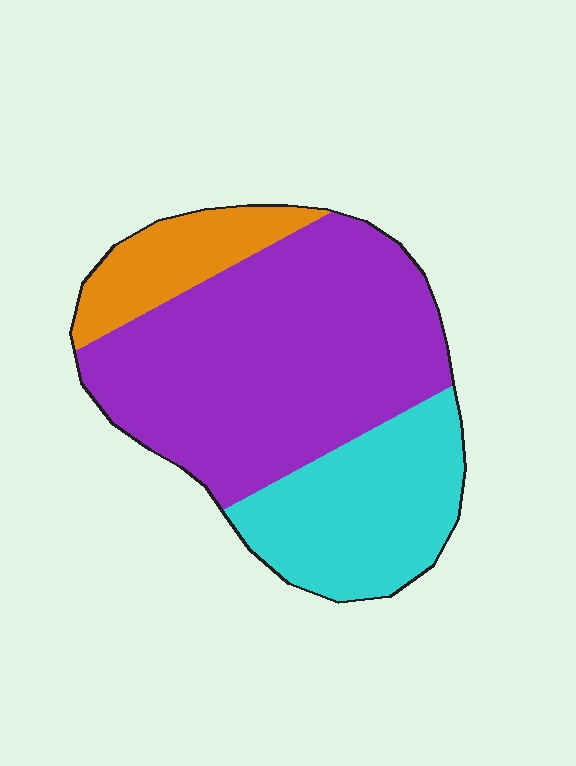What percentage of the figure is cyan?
Cyan takes up about one quarter (1/4) of the figure.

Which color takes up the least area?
Orange, at roughly 15%.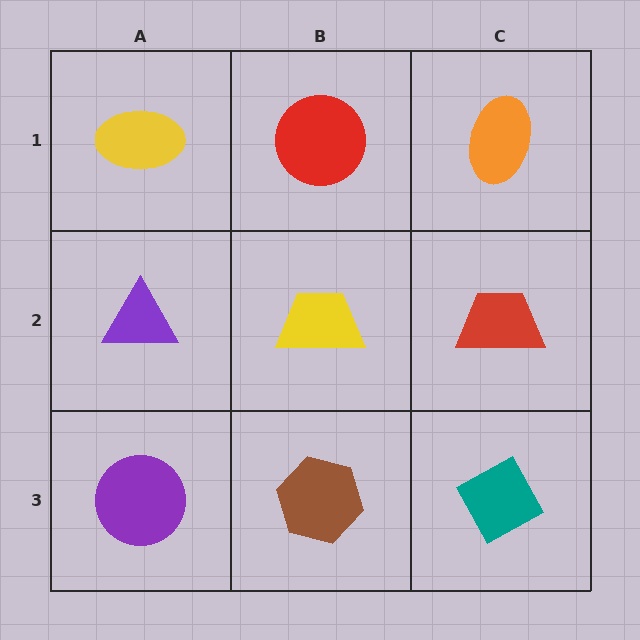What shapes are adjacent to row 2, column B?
A red circle (row 1, column B), a brown hexagon (row 3, column B), a purple triangle (row 2, column A), a red trapezoid (row 2, column C).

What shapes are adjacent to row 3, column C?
A red trapezoid (row 2, column C), a brown hexagon (row 3, column B).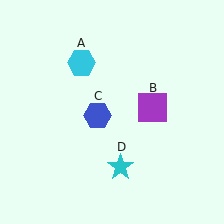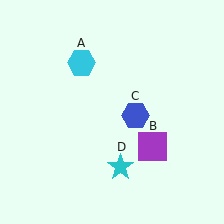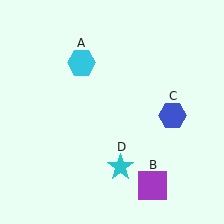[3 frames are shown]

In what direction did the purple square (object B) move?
The purple square (object B) moved down.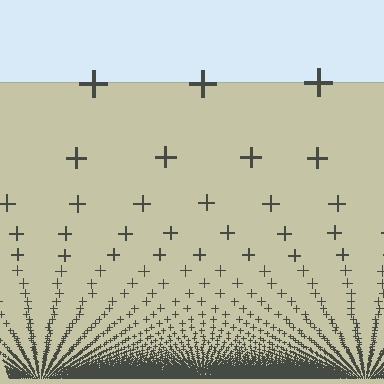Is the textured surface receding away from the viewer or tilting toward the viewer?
The surface appears to tilt toward the viewer. Texture elements get larger and sparser toward the top.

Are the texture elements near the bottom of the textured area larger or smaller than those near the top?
Smaller. The gradient is inverted — elements near the bottom are smaller and denser.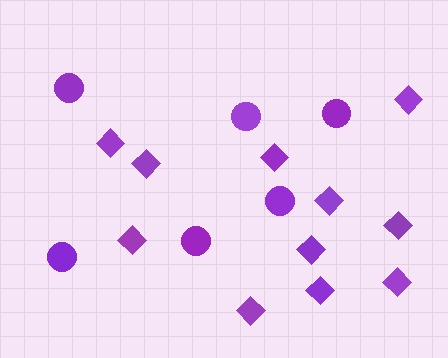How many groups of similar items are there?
There are 2 groups: one group of circles (6) and one group of diamonds (11).